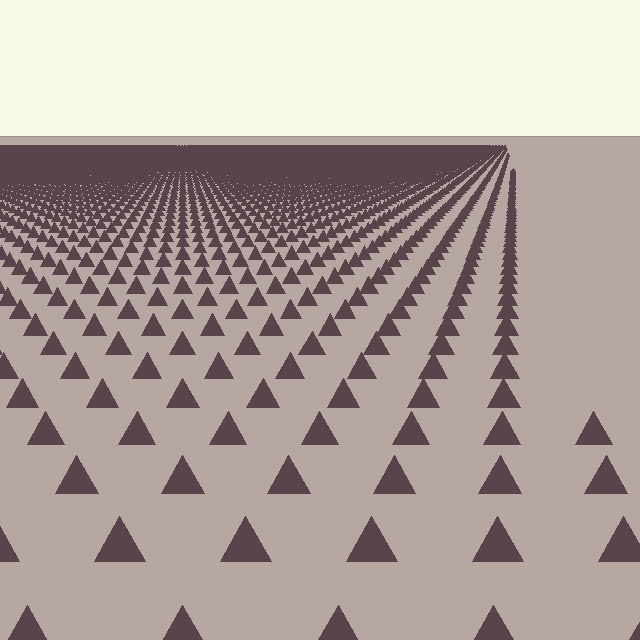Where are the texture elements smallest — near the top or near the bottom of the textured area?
Near the top.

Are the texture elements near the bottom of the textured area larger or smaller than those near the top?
Larger. Near the bottom, elements are closer to the viewer and appear at a bigger on-screen size.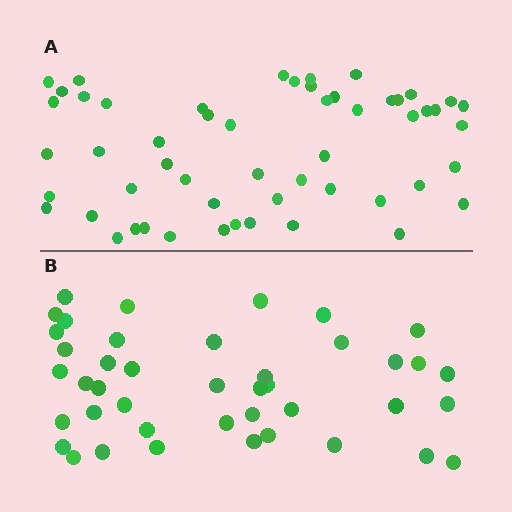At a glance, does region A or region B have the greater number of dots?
Region A (the top region) has more dots.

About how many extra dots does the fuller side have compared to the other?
Region A has roughly 12 or so more dots than region B.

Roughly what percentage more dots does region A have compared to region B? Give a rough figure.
About 30% more.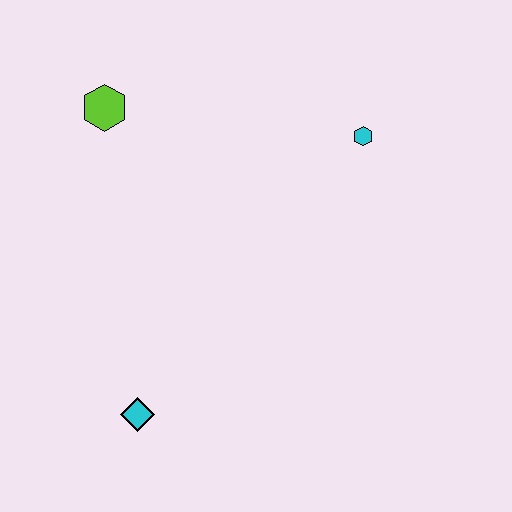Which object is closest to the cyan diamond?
The lime hexagon is closest to the cyan diamond.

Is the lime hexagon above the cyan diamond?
Yes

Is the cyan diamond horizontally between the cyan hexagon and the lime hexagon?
Yes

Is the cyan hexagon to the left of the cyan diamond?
No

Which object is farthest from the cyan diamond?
The cyan hexagon is farthest from the cyan diamond.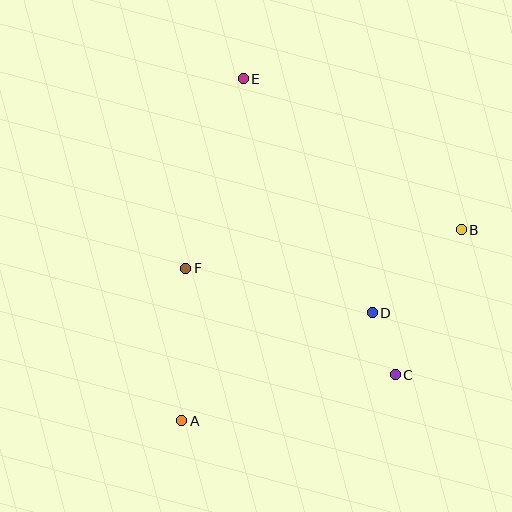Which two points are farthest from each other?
Points A and E are farthest from each other.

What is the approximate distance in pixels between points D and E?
The distance between D and E is approximately 267 pixels.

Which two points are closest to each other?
Points C and D are closest to each other.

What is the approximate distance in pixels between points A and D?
The distance between A and D is approximately 219 pixels.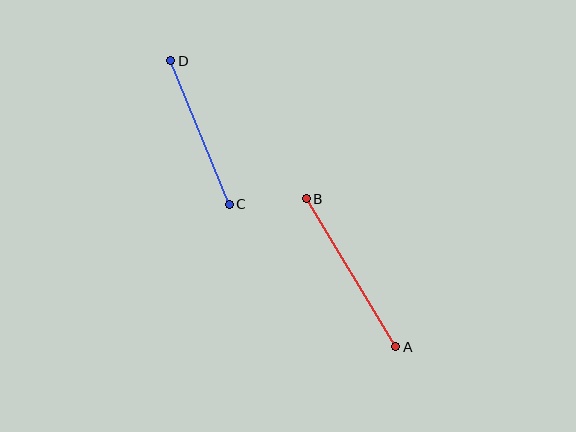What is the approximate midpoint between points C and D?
The midpoint is at approximately (200, 133) pixels.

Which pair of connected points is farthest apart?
Points A and B are farthest apart.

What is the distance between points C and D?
The distance is approximately 155 pixels.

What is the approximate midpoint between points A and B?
The midpoint is at approximately (351, 273) pixels.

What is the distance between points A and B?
The distance is approximately 173 pixels.